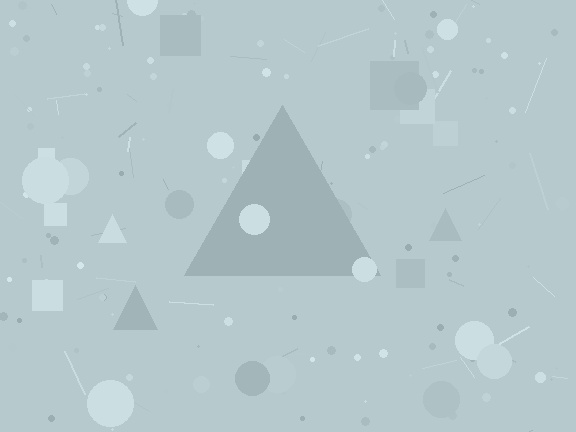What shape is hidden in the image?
A triangle is hidden in the image.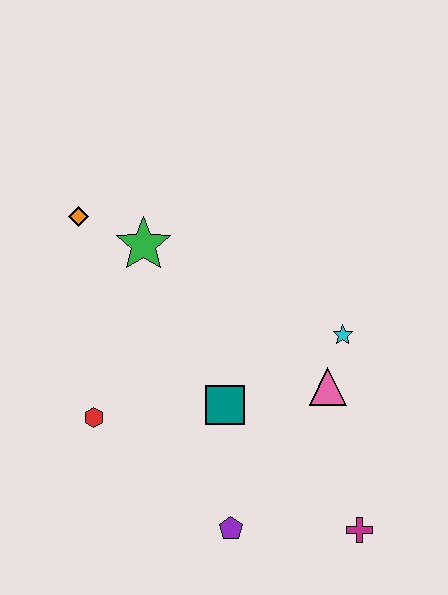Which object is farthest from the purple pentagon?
The orange diamond is farthest from the purple pentagon.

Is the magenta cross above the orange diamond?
No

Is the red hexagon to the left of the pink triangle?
Yes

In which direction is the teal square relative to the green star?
The teal square is below the green star.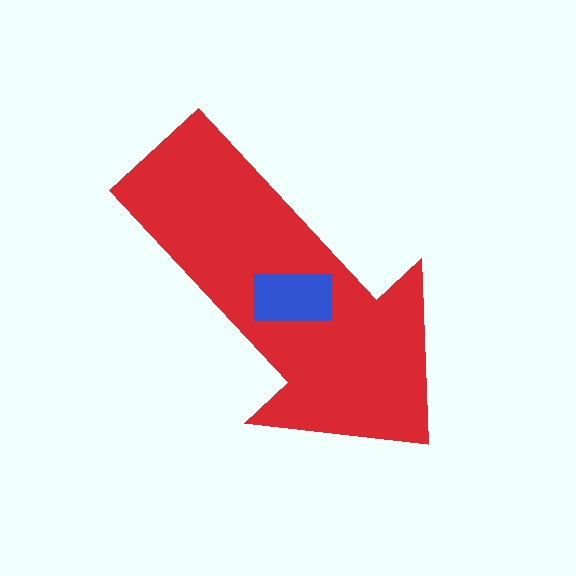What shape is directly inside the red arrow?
The blue rectangle.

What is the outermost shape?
The red arrow.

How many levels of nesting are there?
2.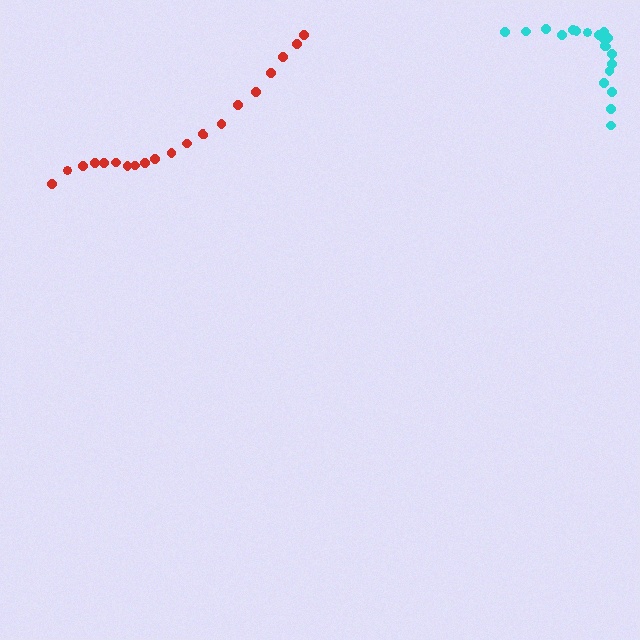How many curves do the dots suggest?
There are 2 distinct paths.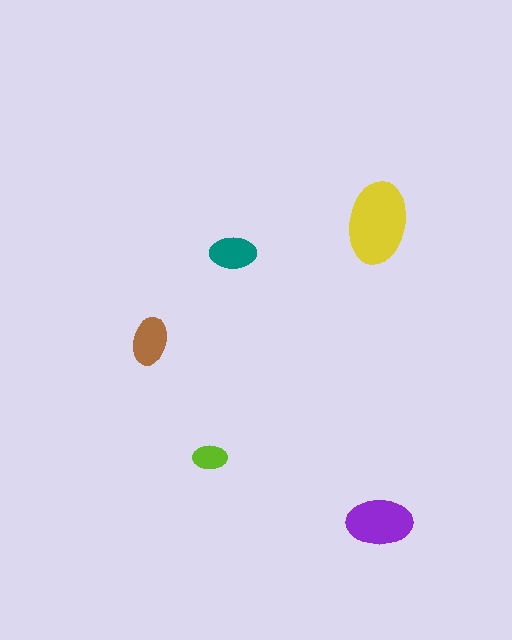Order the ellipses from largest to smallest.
the yellow one, the purple one, the brown one, the teal one, the lime one.